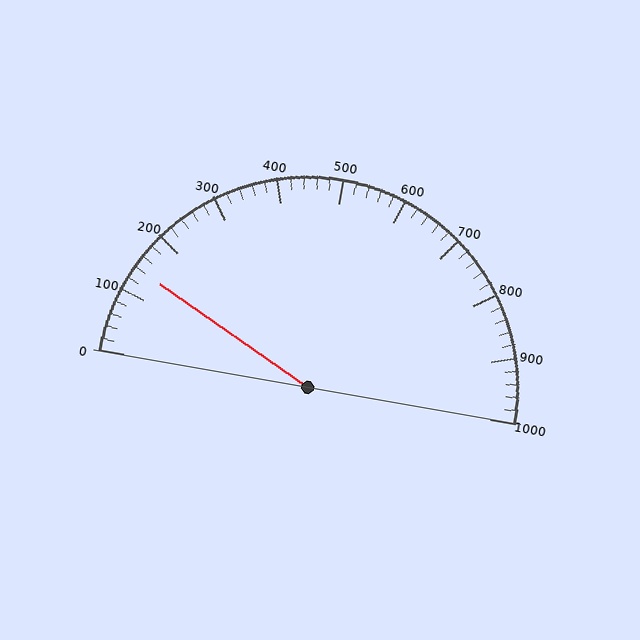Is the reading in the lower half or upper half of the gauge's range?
The reading is in the lower half of the range (0 to 1000).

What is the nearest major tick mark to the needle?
The nearest major tick mark is 100.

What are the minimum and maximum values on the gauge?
The gauge ranges from 0 to 1000.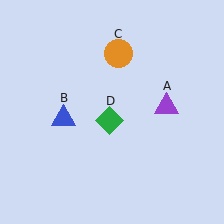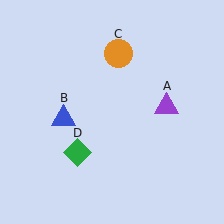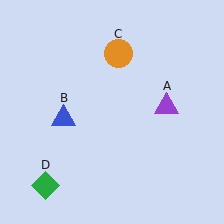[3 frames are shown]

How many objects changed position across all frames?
1 object changed position: green diamond (object D).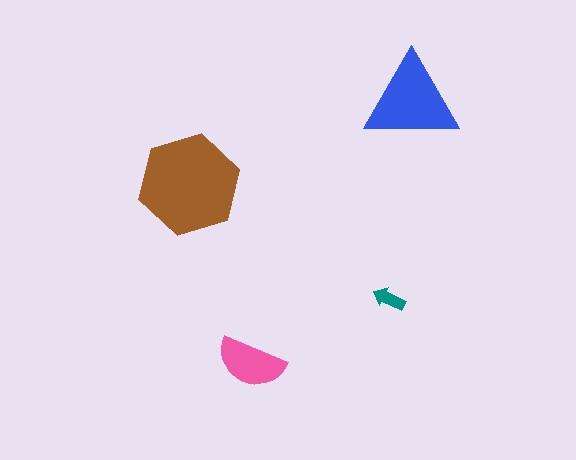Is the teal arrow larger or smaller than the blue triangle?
Smaller.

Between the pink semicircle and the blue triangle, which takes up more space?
The blue triangle.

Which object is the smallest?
The teal arrow.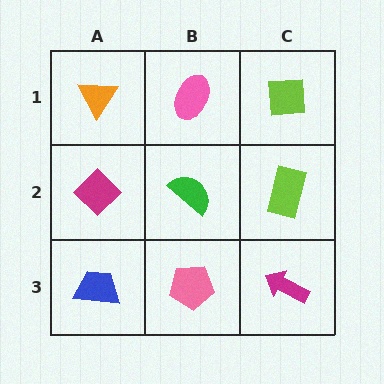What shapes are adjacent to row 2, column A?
An orange triangle (row 1, column A), a blue trapezoid (row 3, column A), a green semicircle (row 2, column B).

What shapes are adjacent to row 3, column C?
A lime rectangle (row 2, column C), a pink pentagon (row 3, column B).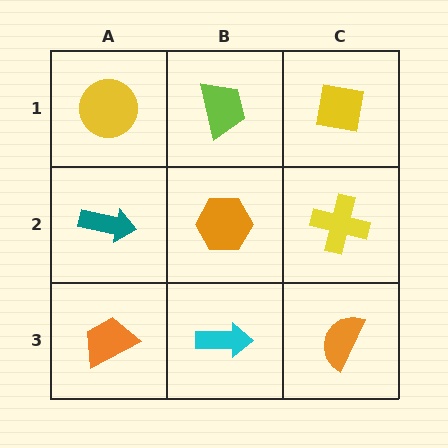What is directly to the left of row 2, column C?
An orange hexagon.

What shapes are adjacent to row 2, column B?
A lime trapezoid (row 1, column B), a cyan arrow (row 3, column B), a teal arrow (row 2, column A), a yellow cross (row 2, column C).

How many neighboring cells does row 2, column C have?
3.